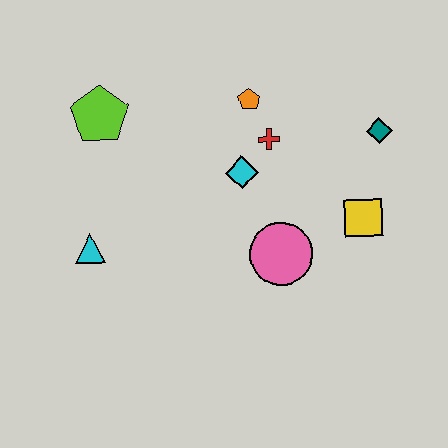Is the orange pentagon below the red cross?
No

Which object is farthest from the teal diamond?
The cyan triangle is farthest from the teal diamond.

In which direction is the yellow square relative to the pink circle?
The yellow square is to the right of the pink circle.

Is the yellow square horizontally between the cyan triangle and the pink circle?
No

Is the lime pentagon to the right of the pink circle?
No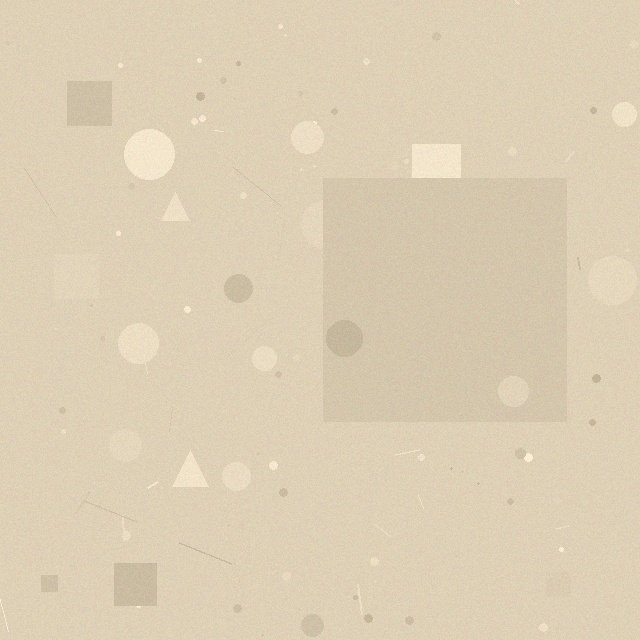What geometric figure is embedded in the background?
A square is embedded in the background.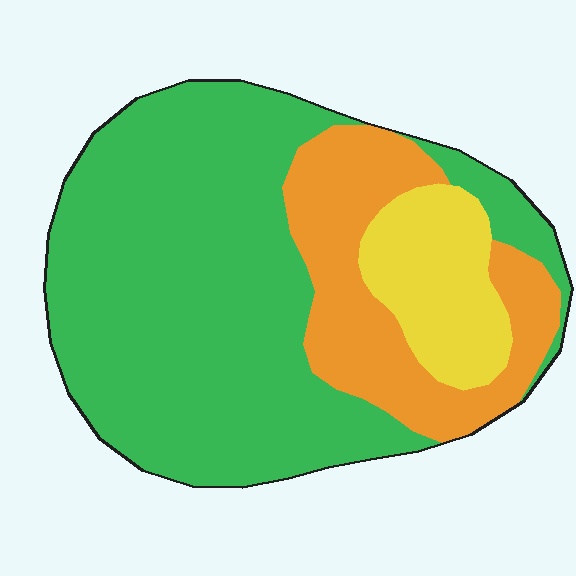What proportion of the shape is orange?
Orange takes up about one quarter (1/4) of the shape.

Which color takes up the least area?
Yellow, at roughly 15%.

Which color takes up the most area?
Green, at roughly 65%.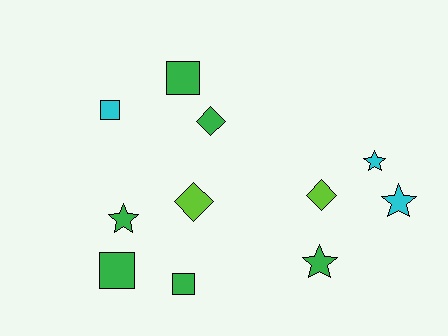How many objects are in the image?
There are 11 objects.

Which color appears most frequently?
Green, with 6 objects.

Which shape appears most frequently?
Square, with 4 objects.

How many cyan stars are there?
There are 2 cyan stars.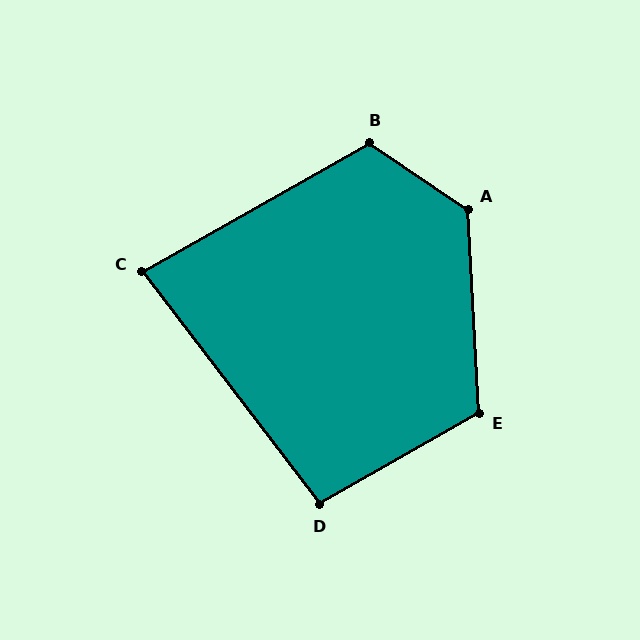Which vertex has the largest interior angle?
A, at approximately 128 degrees.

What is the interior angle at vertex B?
Approximately 116 degrees (obtuse).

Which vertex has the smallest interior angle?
C, at approximately 82 degrees.